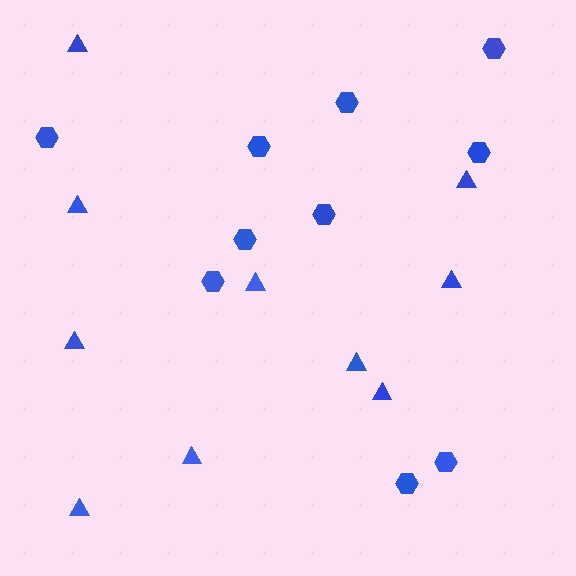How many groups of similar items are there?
There are 2 groups: one group of hexagons (10) and one group of triangles (10).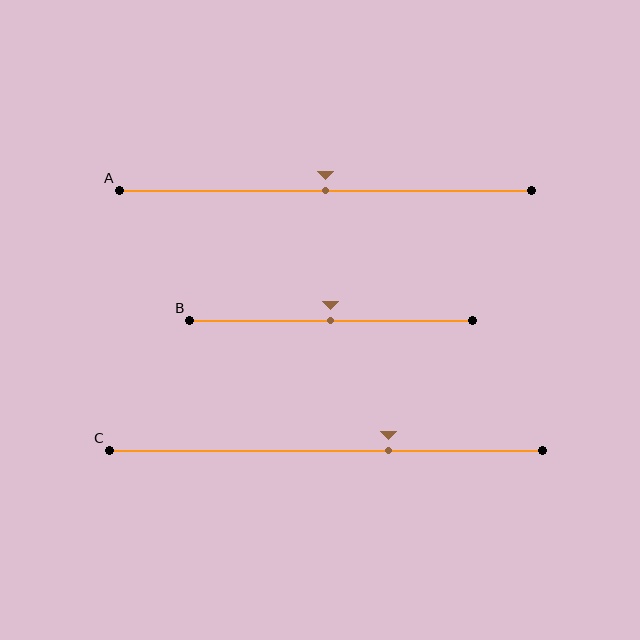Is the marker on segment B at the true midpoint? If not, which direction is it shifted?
Yes, the marker on segment B is at the true midpoint.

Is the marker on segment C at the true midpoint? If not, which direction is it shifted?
No, the marker on segment C is shifted to the right by about 14% of the segment length.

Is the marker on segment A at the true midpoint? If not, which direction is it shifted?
Yes, the marker on segment A is at the true midpoint.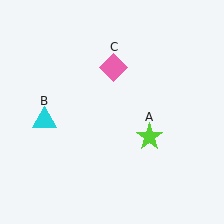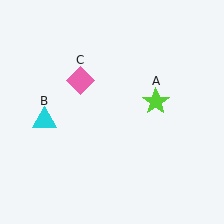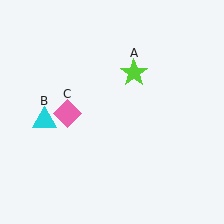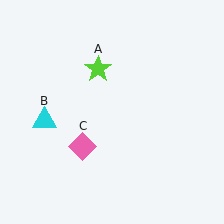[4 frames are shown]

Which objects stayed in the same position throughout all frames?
Cyan triangle (object B) remained stationary.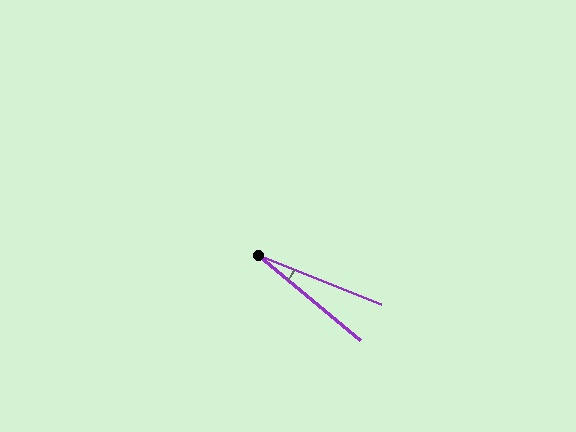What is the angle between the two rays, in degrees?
Approximately 18 degrees.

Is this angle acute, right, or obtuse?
It is acute.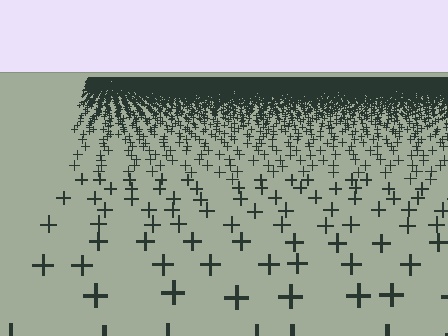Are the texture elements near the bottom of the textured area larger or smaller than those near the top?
Larger. Near the bottom, elements are closer to the viewer and appear at a bigger on-screen size.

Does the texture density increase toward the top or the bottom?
Density increases toward the top.